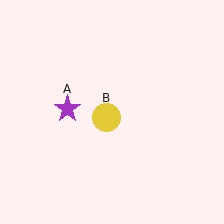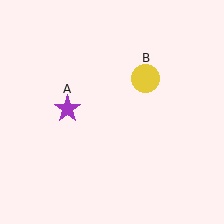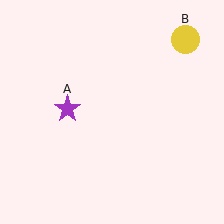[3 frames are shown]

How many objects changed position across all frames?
1 object changed position: yellow circle (object B).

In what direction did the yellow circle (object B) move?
The yellow circle (object B) moved up and to the right.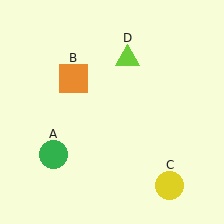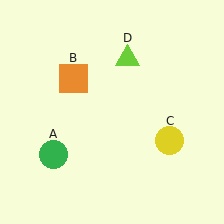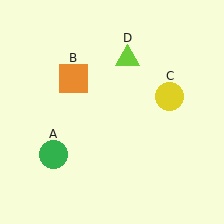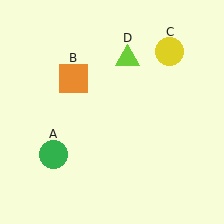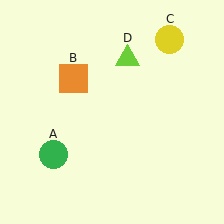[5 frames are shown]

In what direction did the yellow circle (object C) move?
The yellow circle (object C) moved up.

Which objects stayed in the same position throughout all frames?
Green circle (object A) and orange square (object B) and lime triangle (object D) remained stationary.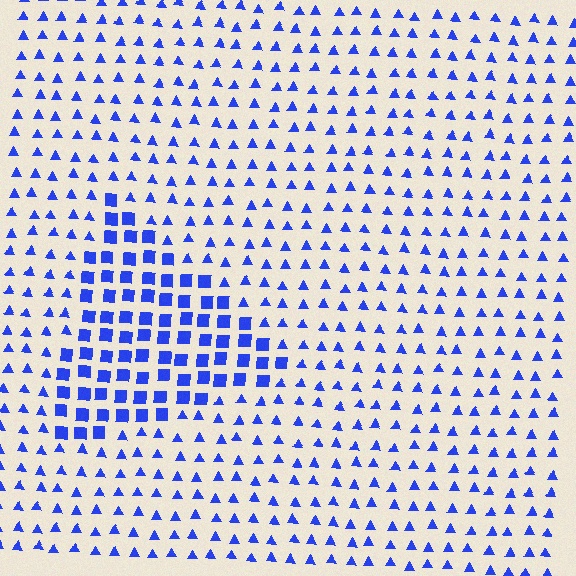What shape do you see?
I see a triangle.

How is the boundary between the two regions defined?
The boundary is defined by a change in element shape: squares inside vs. triangles outside. All elements share the same color and spacing.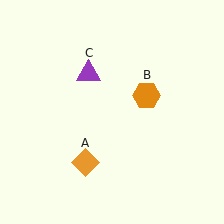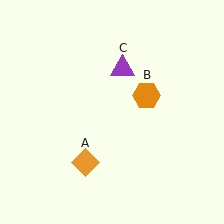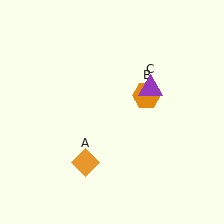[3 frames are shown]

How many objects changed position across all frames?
1 object changed position: purple triangle (object C).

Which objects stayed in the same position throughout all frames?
Orange diamond (object A) and orange hexagon (object B) remained stationary.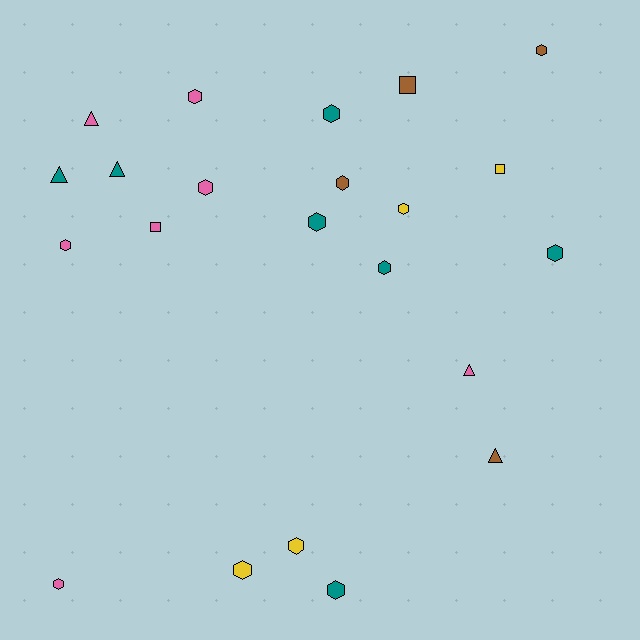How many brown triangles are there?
There is 1 brown triangle.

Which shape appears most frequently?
Hexagon, with 14 objects.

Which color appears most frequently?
Pink, with 7 objects.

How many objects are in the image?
There are 22 objects.